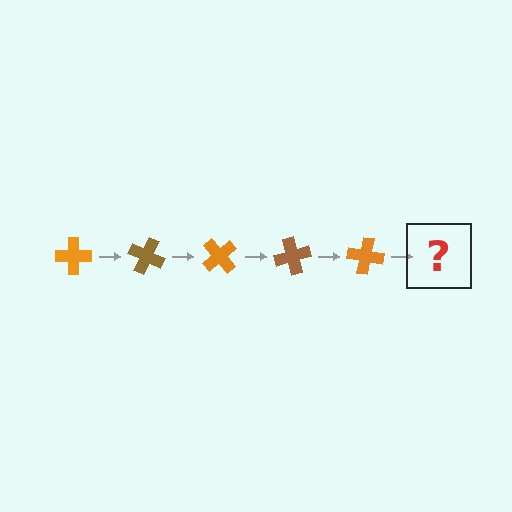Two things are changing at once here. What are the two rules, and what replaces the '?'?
The two rules are that it rotates 25 degrees each step and the color cycles through orange and brown. The '?' should be a brown cross, rotated 125 degrees from the start.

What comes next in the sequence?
The next element should be a brown cross, rotated 125 degrees from the start.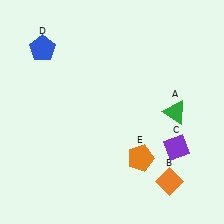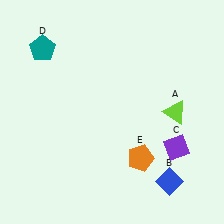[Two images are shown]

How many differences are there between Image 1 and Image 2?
There are 3 differences between the two images.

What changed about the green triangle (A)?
In Image 1, A is green. In Image 2, it changed to lime.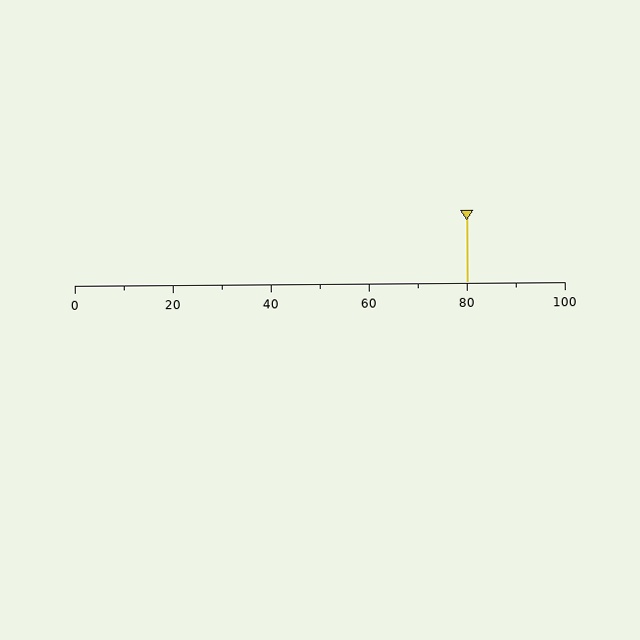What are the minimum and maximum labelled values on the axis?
The axis runs from 0 to 100.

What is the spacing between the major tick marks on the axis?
The major ticks are spaced 20 apart.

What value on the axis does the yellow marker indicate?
The marker indicates approximately 80.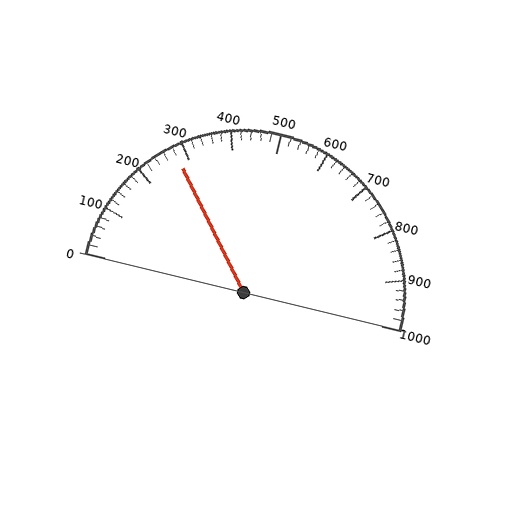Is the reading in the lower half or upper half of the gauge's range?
The reading is in the lower half of the range (0 to 1000).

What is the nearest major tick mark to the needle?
The nearest major tick mark is 300.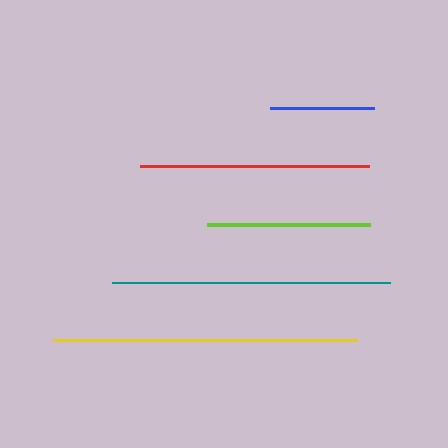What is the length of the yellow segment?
The yellow segment is approximately 304 pixels long.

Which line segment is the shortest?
The blue line is the shortest at approximately 104 pixels.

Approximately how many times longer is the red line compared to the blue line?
The red line is approximately 2.2 times the length of the blue line.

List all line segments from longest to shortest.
From longest to shortest: yellow, teal, red, lime, blue.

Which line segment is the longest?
The yellow line is the longest at approximately 304 pixels.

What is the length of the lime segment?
The lime segment is approximately 163 pixels long.